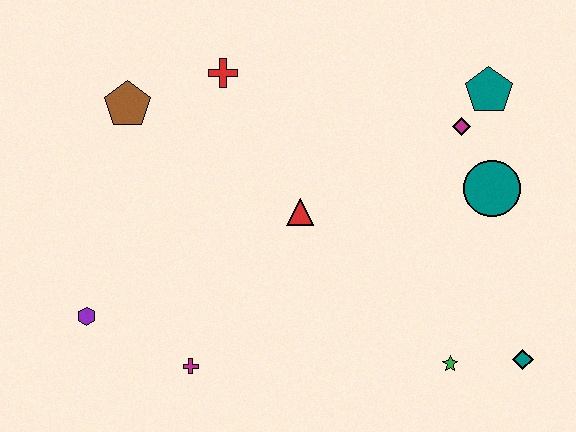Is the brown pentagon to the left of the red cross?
Yes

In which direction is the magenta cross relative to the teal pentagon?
The magenta cross is to the left of the teal pentagon.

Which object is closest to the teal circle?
The magenta diamond is closest to the teal circle.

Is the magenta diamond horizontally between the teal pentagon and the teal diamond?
No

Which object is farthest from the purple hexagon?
The teal pentagon is farthest from the purple hexagon.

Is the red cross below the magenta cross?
No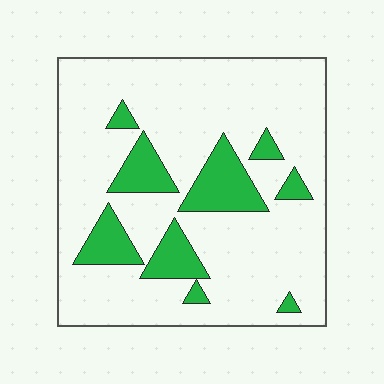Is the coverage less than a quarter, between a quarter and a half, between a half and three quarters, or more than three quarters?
Less than a quarter.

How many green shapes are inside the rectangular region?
9.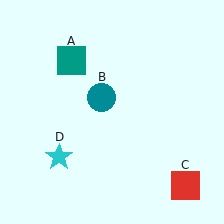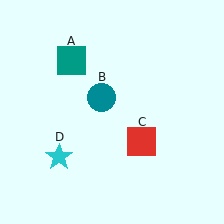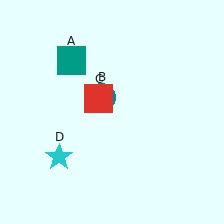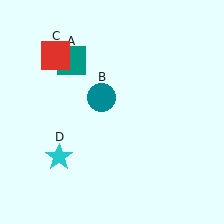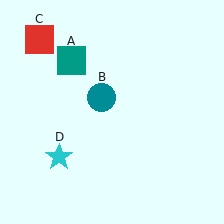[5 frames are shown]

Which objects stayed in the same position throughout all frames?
Teal square (object A) and teal circle (object B) and cyan star (object D) remained stationary.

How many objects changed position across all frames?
1 object changed position: red square (object C).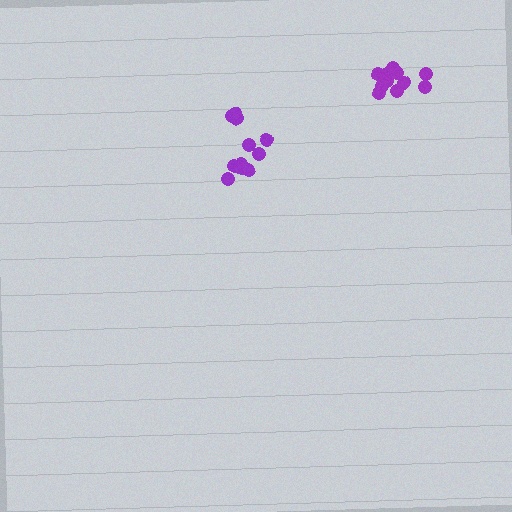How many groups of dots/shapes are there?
There are 2 groups.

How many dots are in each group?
Group 1: 11 dots, Group 2: 11 dots (22 total).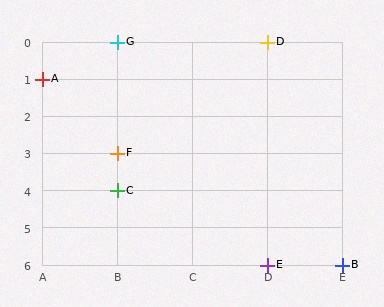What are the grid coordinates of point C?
Point C is at grid coordinates (B, 4).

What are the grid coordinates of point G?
Point G is at grid coordinates (B, 0).